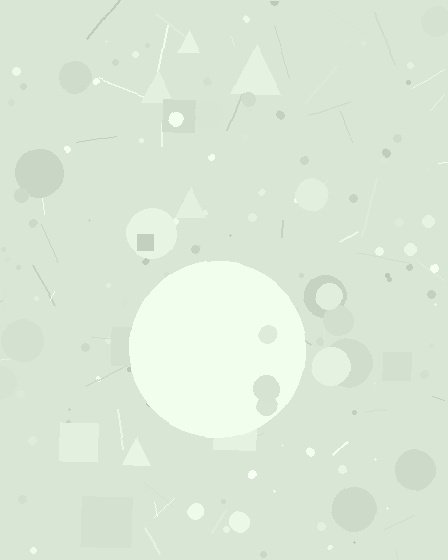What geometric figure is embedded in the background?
A circle is embedded in the background.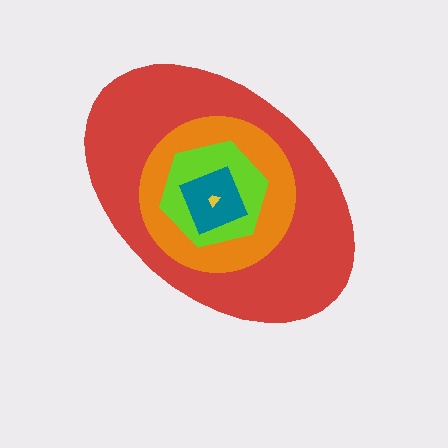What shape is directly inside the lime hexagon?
The teal square.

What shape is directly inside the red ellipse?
The orange circle.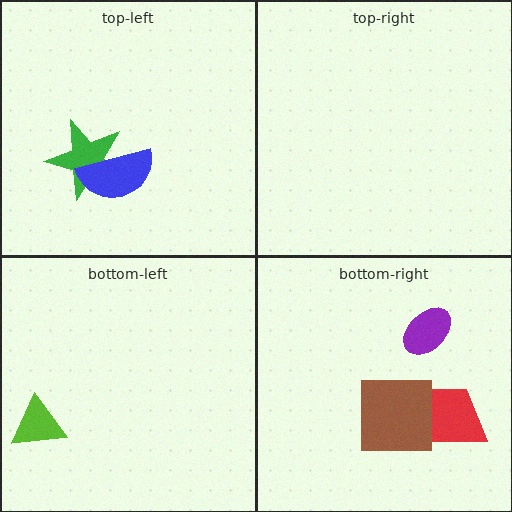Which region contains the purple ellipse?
The bottom-right region.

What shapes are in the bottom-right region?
The red trapezoid, the brown square, the purple ellipse.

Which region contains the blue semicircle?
The top-left region.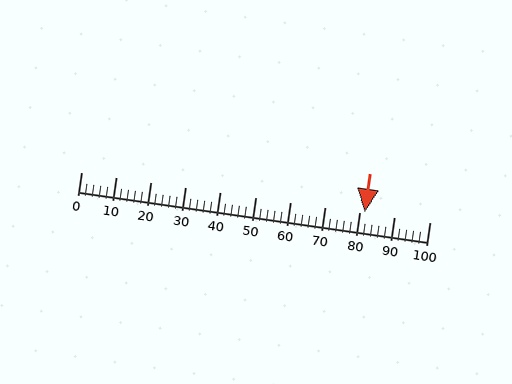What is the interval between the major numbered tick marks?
The major tick marks are spaced 10 units apart.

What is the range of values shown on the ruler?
The ruler shows values from 0 to 100.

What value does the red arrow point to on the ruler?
The red arrow points to approximately 81.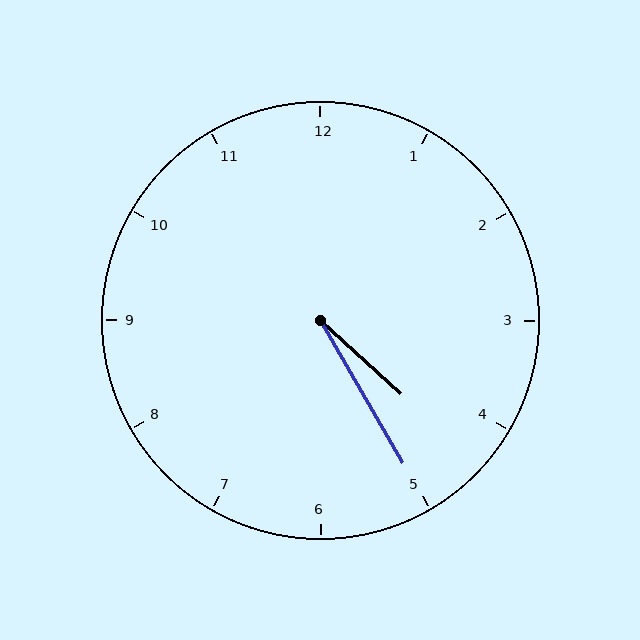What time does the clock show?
4:25.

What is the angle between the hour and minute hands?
Approximately 18 degrees.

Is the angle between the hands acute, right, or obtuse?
It is acute.